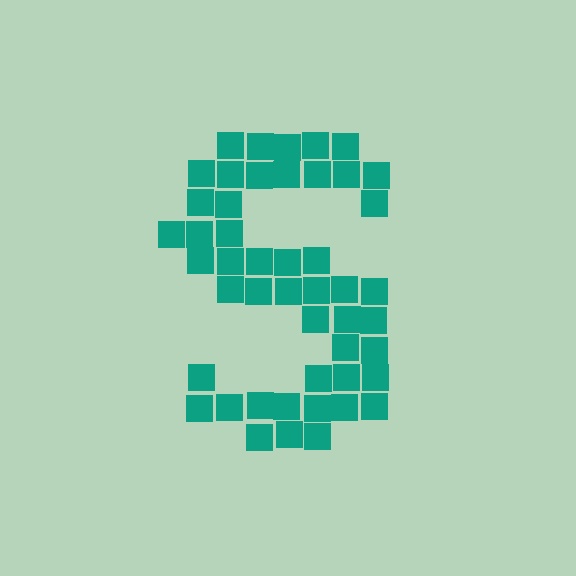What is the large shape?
The large shape is the letter S.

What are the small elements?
The small elements are squares.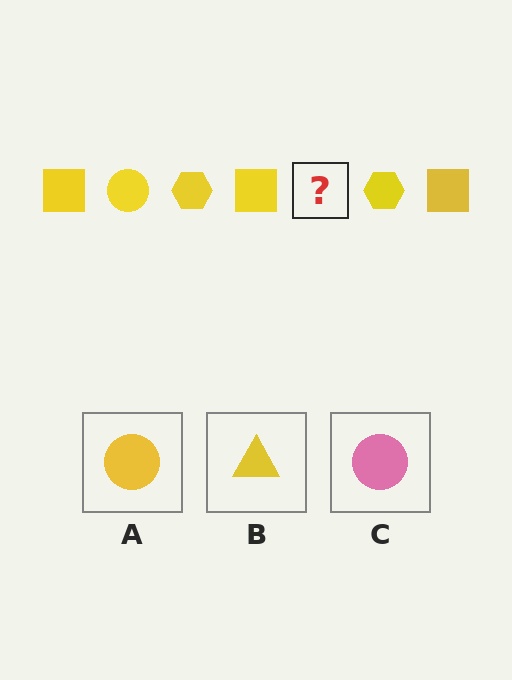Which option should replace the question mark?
Option A.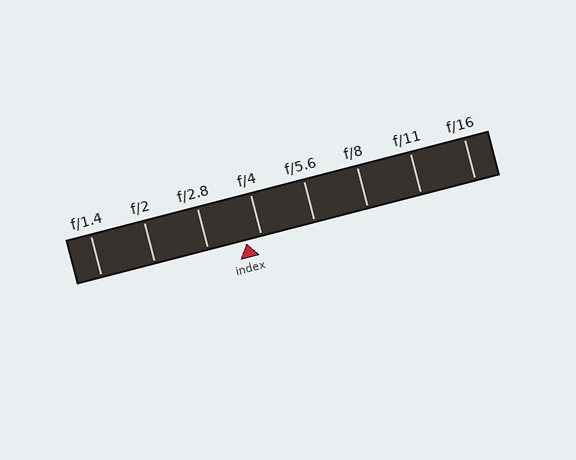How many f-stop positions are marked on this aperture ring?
There are 8 f-stop positions marked.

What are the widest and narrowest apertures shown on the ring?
The widest aperture shown is f/1.4 and the narrowest is f/16.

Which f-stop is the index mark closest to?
The index mark is closest to f/4.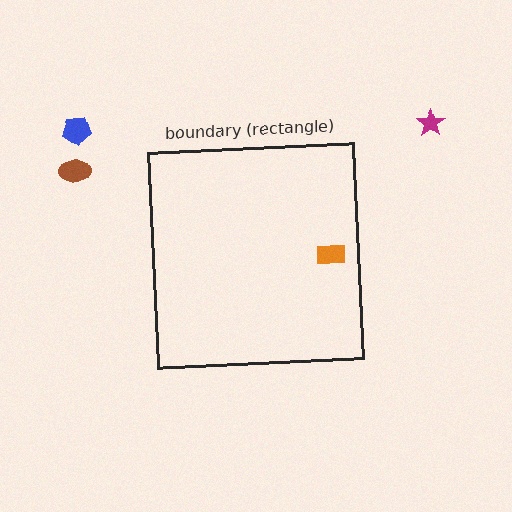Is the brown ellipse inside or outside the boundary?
Outside.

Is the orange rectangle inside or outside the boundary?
Inside.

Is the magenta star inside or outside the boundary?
Outside.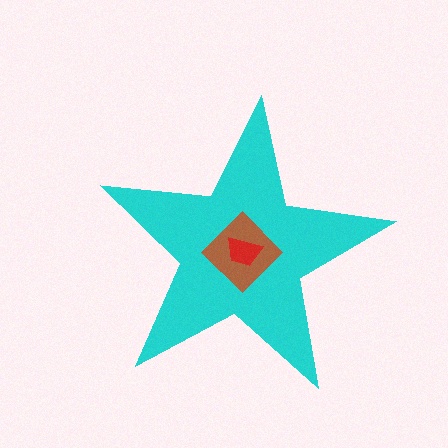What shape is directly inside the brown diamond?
The red trapezoid.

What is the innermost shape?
The red trapezoid.